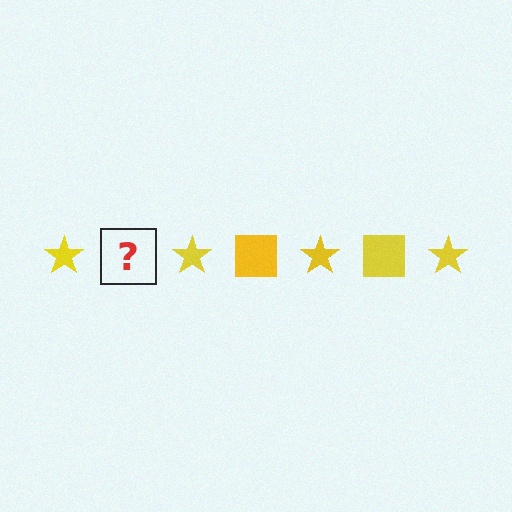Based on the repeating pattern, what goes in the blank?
The blank should be a yellow square.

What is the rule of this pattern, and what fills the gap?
The rule is that the pattern cycles through star, square shapes in yellow. The gap should be filled with a yellow square.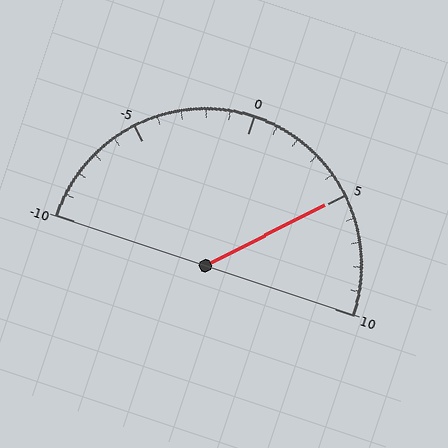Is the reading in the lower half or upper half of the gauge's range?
The reading is in the upper half of the range (-10 to 10).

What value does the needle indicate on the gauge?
The needle indicates approximately 5.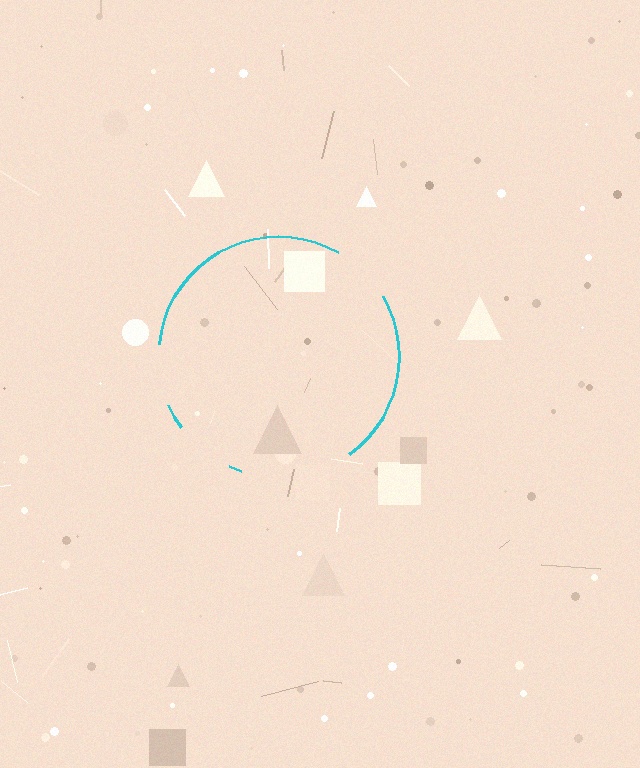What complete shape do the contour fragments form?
The contour fragments form a circle.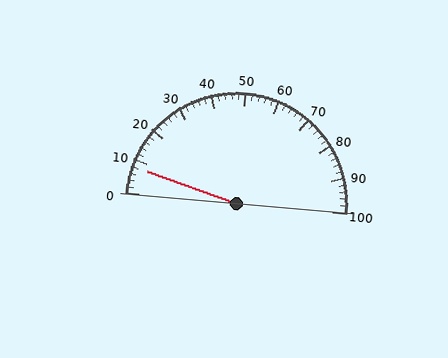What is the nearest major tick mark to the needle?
The nearest major tick mark is 10.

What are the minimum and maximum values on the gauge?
The gauge ranges from 0 to 100.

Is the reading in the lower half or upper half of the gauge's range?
The reading is in the lower half of the range (0 to 100).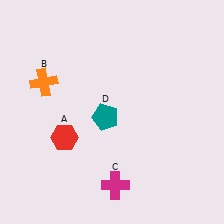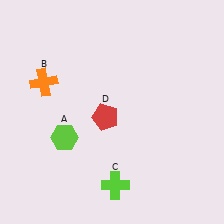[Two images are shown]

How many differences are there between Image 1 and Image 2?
There are 3 differences between the two images.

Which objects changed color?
A changed from red to lime. C changed from magenta to lime. D changed from teal to red.